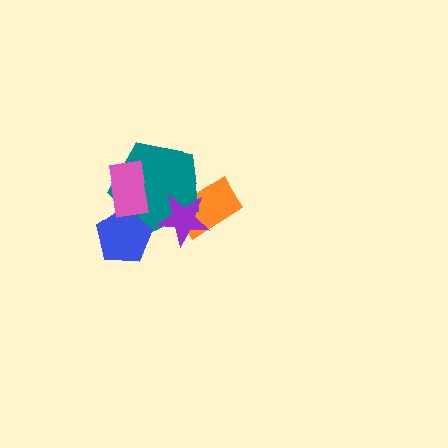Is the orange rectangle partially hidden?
Yes, it is partially covered by another shape.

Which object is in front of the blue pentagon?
The pink rectangle is in front of the blue pentagon.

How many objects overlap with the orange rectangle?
2 objects overlap with the orange rectangle.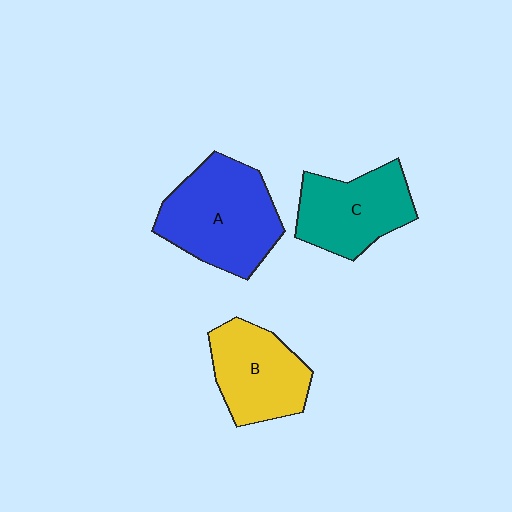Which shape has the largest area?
Shape A (blue).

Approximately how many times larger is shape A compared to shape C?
Approximately 1.3 times.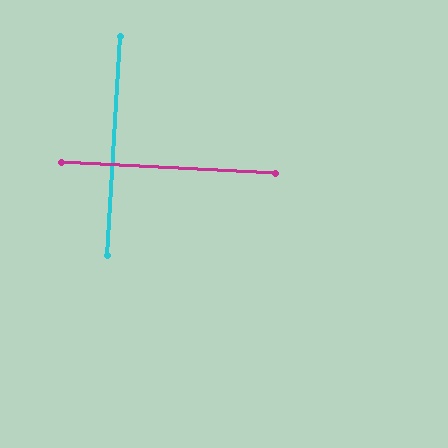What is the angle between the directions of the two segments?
Approximately 89 degrees.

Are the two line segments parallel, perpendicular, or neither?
Perpendicular — they meet at approximately 89°.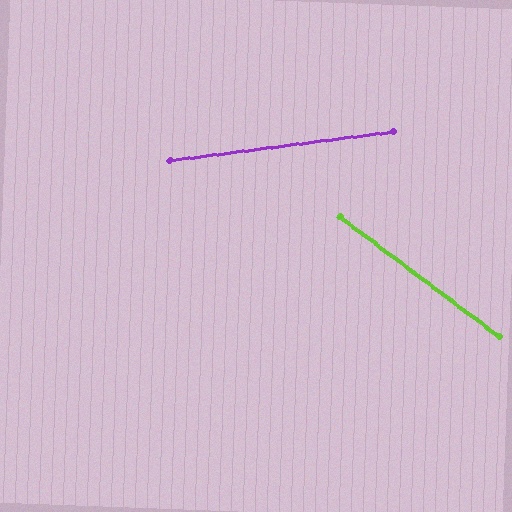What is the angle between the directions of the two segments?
Approximately 44 degrees.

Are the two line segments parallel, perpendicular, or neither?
Neither parallel nor perpendicular — they differ by about 44°.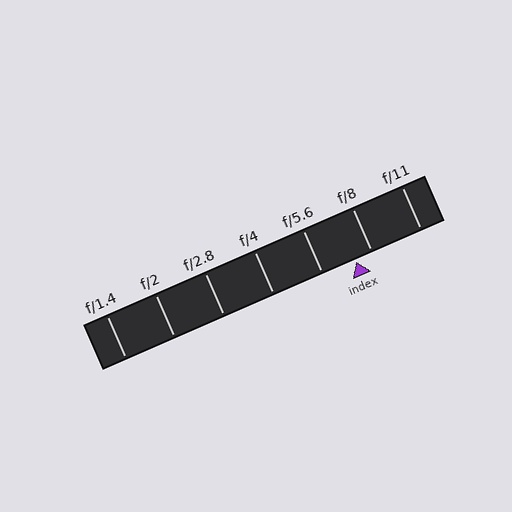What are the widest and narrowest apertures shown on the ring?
The widest aperture shown is f/1.4 and the narrowest is f/11.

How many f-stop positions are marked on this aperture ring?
There are 7 f-stop positions marked.